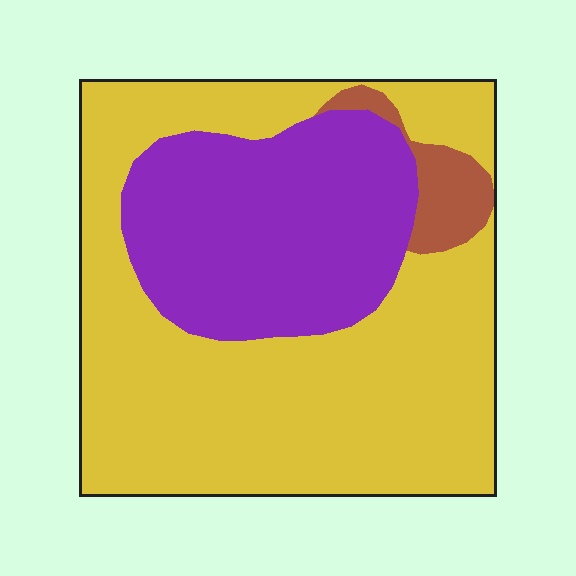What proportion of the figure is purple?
Purple takes up about one third (1/3) of the figure.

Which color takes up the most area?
Yellow, at roughly 65%.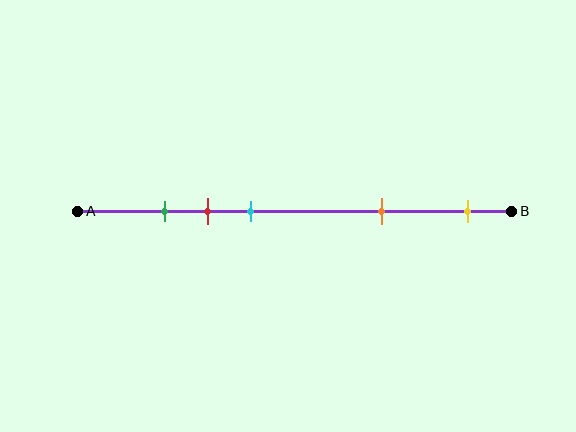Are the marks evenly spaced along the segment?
No, the marks are not evenly spaced.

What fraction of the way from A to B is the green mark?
The green mark is approximately 20% (0.2) of the way from A to B.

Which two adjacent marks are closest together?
The green and red marks are the closest adjacent pair.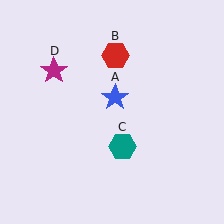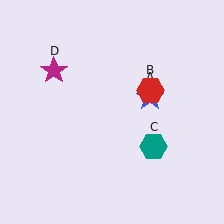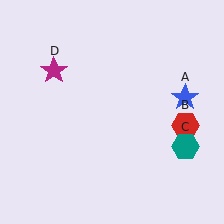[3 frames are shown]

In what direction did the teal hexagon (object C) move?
The teal hexagon (object C) moved right.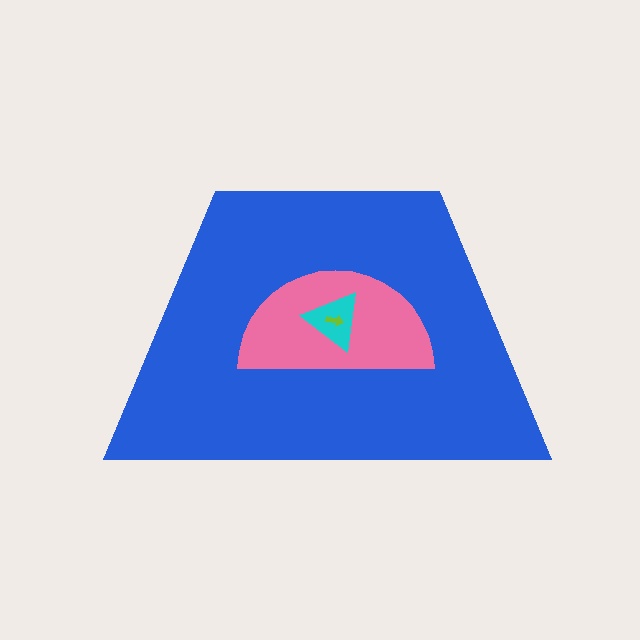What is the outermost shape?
The blue trapezoid.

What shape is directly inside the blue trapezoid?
The pink semicircle.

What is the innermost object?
The lime arrow.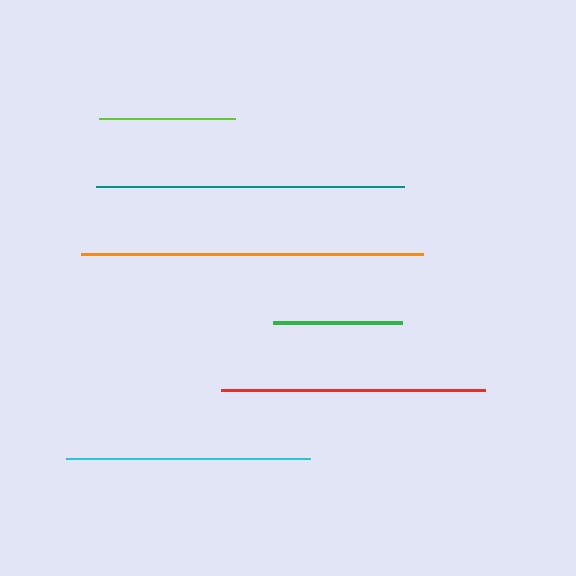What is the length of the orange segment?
The orange segment is approximately 342 pixels long.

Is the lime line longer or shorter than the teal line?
The teal line is longer than the lime line.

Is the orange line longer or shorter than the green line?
The orange line is longer than the green line.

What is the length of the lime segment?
The lime segment is approximately 135 pixels long.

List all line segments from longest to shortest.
From longest to shortest: orange, teal, red, cyan, lime, green.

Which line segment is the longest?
The orange line is the longest at approximately 342 pixels.